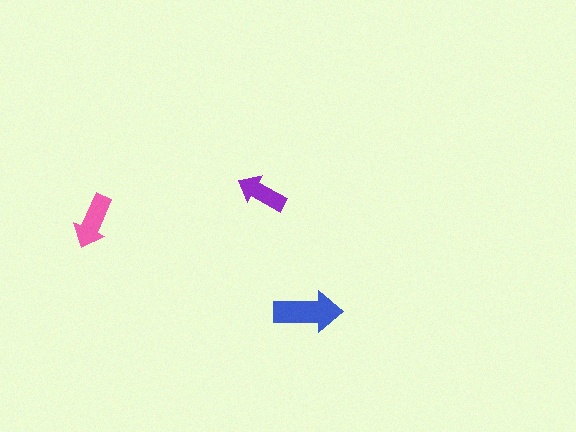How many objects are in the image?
There are 3 objects in the image.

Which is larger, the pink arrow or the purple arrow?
The pink one.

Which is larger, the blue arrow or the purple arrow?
The blue one.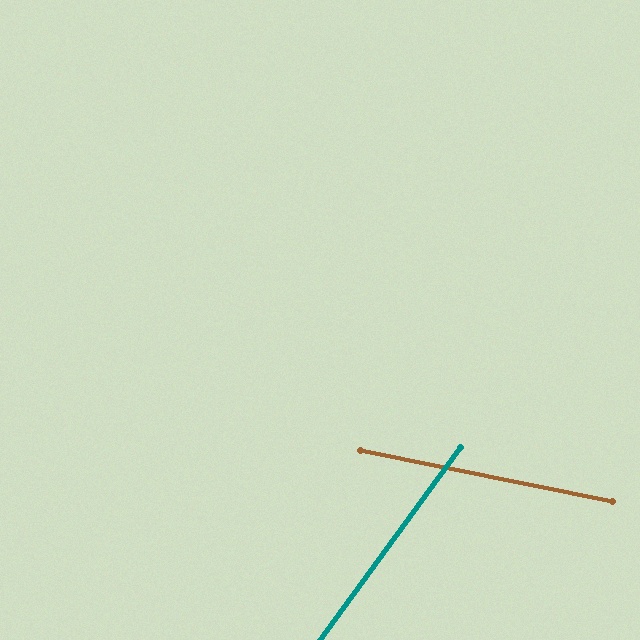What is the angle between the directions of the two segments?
Approximately 66 degrees.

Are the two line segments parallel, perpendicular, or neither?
Neither parallel nor perpendicular — they differ by about 66°.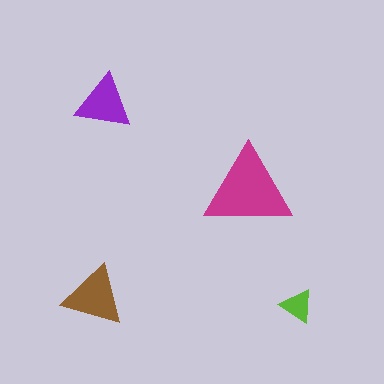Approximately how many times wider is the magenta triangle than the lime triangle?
About 2.5 times wider.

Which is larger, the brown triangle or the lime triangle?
The brown one.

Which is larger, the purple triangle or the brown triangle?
The brown one.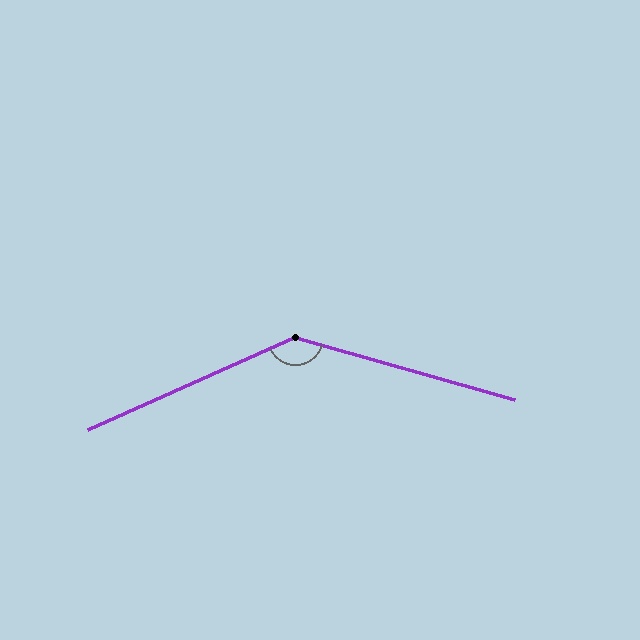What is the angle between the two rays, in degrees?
Approximately 140 degrees.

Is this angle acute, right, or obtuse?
It is obtuse.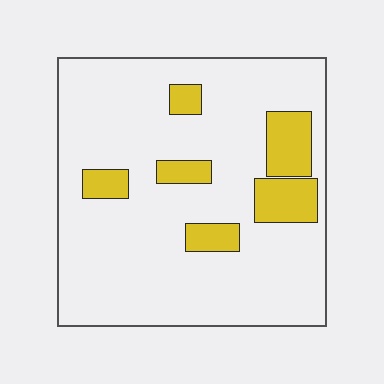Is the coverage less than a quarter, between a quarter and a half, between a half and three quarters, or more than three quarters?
Less than a quarter.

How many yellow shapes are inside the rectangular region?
6.